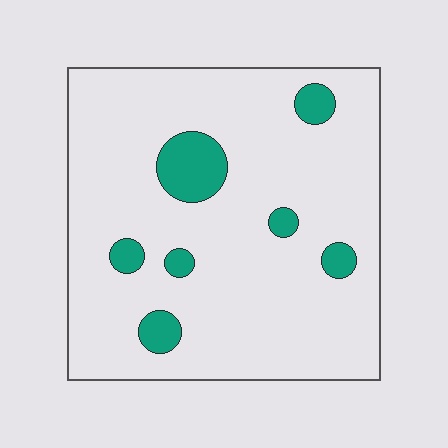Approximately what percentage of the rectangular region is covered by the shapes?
Approximately 10%.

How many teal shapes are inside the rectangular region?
7.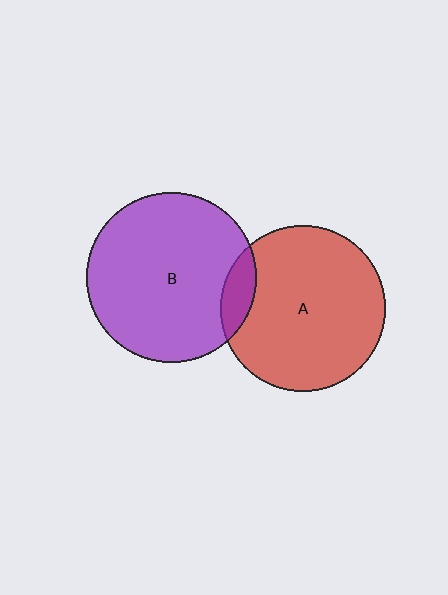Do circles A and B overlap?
Yes.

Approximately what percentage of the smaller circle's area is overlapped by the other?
Approximately 10%.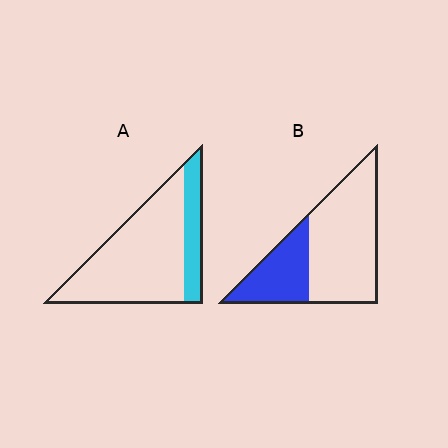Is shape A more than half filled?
No.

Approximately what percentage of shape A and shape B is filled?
A is approximately 20% and B is approximately 30%.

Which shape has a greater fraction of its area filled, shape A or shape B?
Shape B.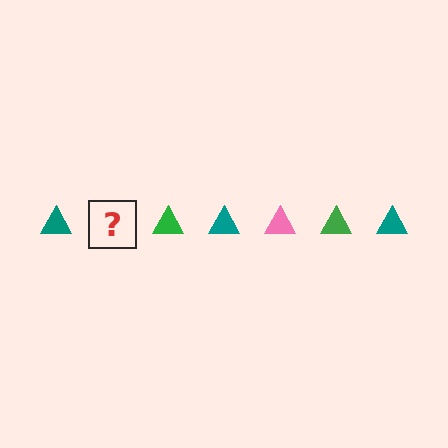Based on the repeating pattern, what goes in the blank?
The blank should be a pink triangle.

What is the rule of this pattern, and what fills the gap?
The rule is that the pattern cycles through teal, pink, green triangles. The gap should be filled with a pink triangle.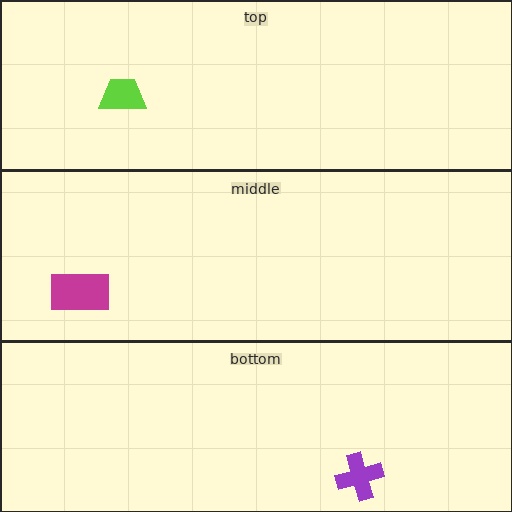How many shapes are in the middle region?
1.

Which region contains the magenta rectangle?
The middle region.